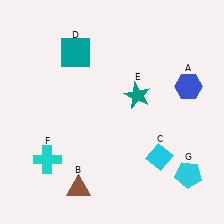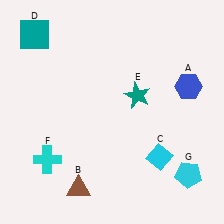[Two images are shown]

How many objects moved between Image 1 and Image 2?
1 object moved between the two images.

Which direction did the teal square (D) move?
The teal square (D) moved left.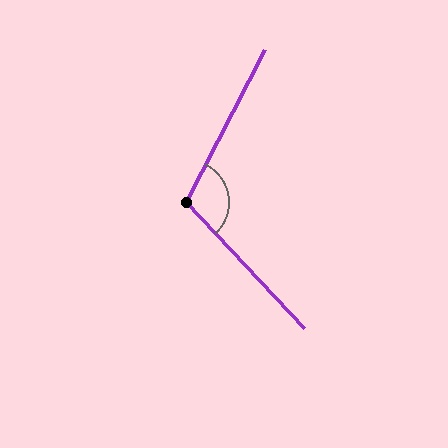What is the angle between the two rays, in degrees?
Approximately 109 degrees.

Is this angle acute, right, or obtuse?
It is obtuse.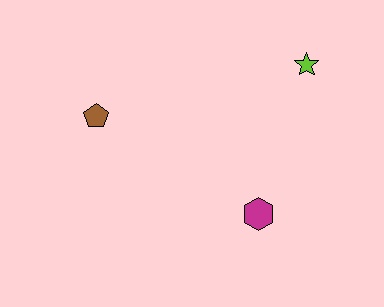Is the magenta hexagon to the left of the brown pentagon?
No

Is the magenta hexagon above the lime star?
No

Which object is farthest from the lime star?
The brown pentagon is farthest from the lime star.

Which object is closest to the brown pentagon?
The magenta hexagon is closest to the brown pentagon.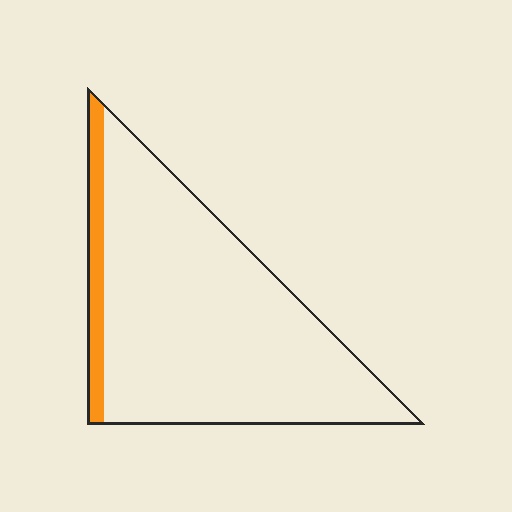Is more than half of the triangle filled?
No.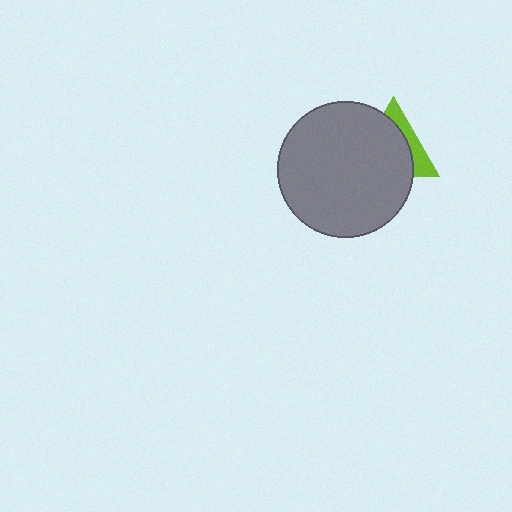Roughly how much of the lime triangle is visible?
A small part of it is visible (roughly 31%).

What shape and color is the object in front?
The object in front is a gray circle.